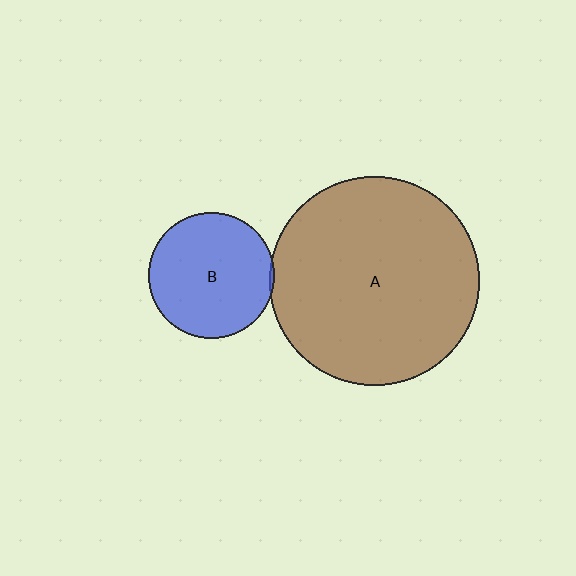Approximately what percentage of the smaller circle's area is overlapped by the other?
Approximately 5%.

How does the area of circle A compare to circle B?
Approximately 2.8 times.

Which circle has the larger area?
Circle A (brown).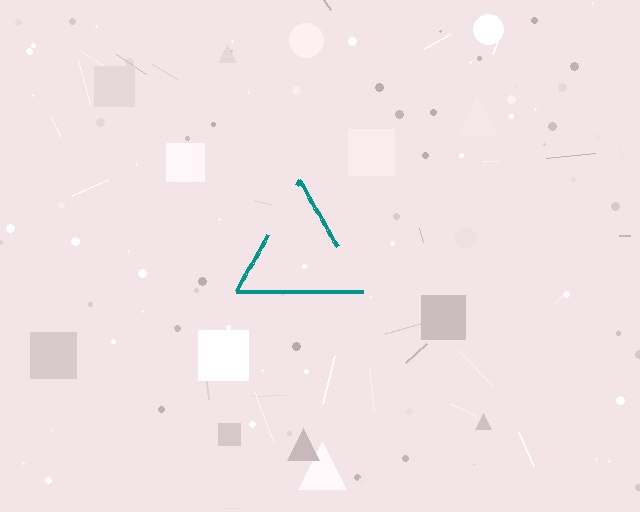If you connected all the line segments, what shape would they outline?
They would outline a triangle.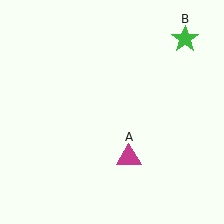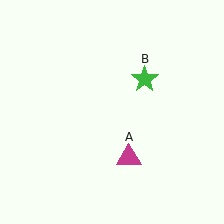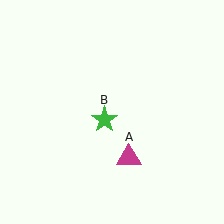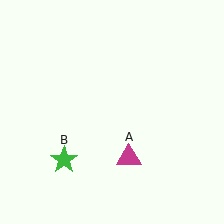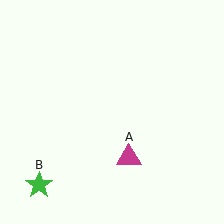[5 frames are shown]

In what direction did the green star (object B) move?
The green star (object B) moved down and to the left.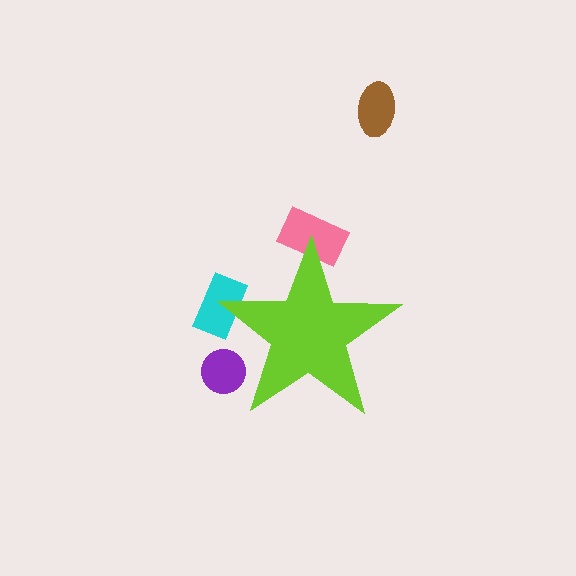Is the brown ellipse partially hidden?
No, the brown ellipse is fully visible.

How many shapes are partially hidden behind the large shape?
3 shapes are partially hidden.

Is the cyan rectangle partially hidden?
Yes, the cyan rectangle is partially hidden behind the lime star.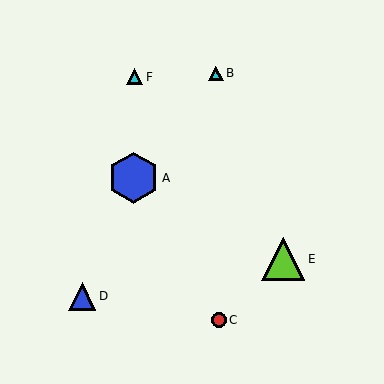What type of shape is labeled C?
Shape C is a red circle.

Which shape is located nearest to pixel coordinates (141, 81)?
The cyan triangle (labeled F) at (135, 77) is nearest to that location.